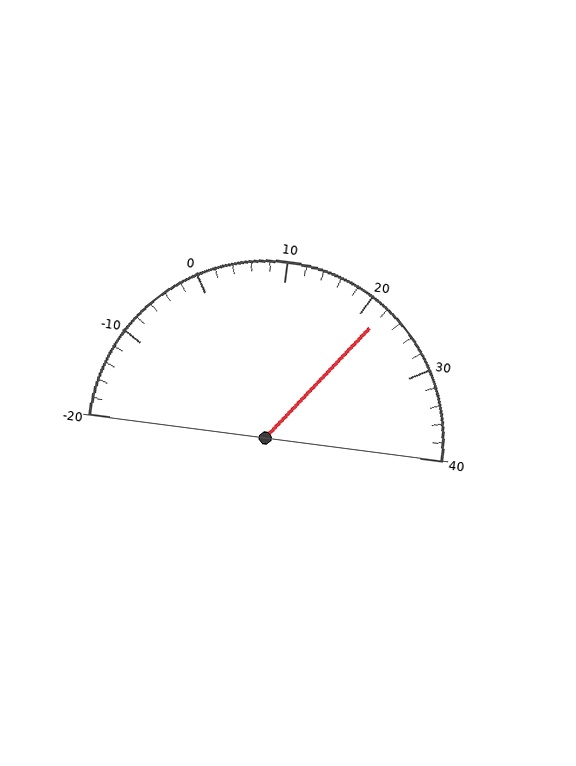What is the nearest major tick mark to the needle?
The nearest major tick mark is 20.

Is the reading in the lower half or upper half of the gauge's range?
The reading is in the upper half of the range (-20 to 40).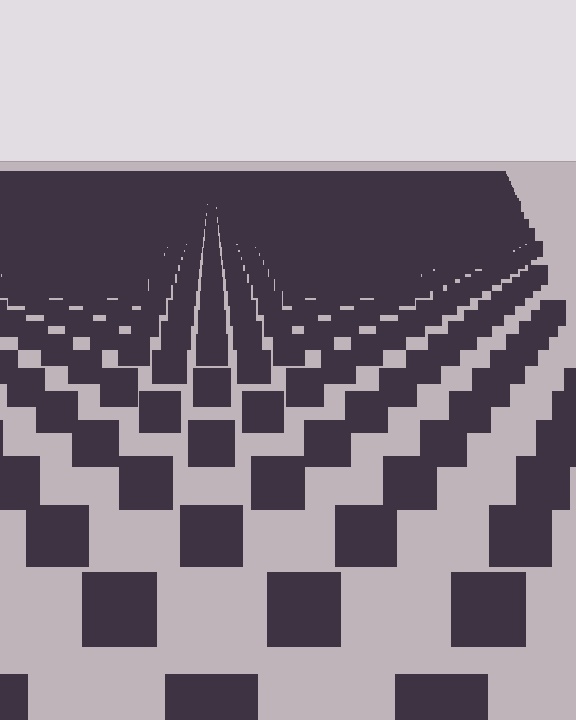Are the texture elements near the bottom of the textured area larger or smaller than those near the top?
Larger. Near the bottom, elements are closer to the viewer and appear at a bigger on-screen size.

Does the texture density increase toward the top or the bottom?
Density increases toward the top.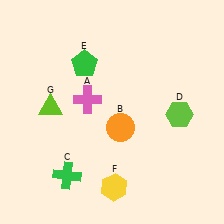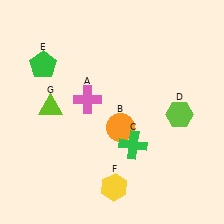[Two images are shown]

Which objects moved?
The objects that moved are: the green cross (C), the green pentagon (E).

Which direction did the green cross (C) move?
The green cross (C) moved right.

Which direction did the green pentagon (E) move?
The green pentagon (E) moved left.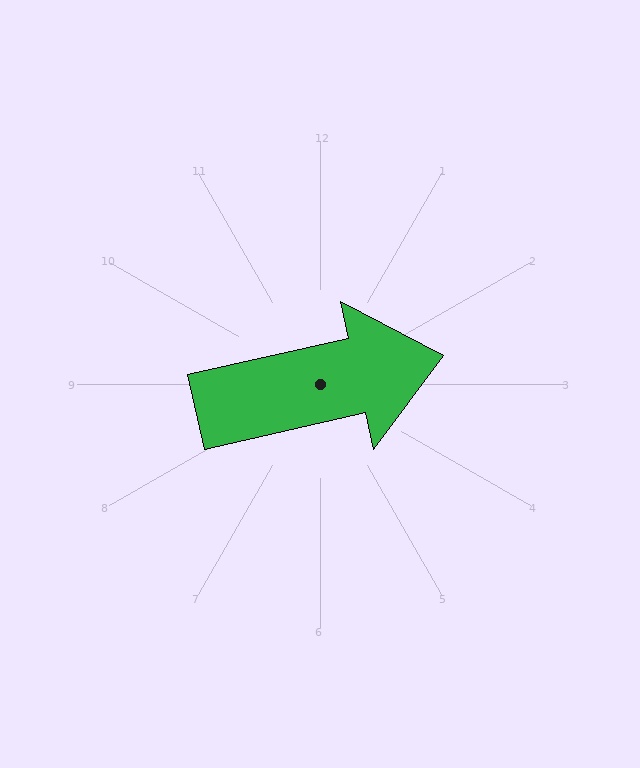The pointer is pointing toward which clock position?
Roughly 3 o'clock.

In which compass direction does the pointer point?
East.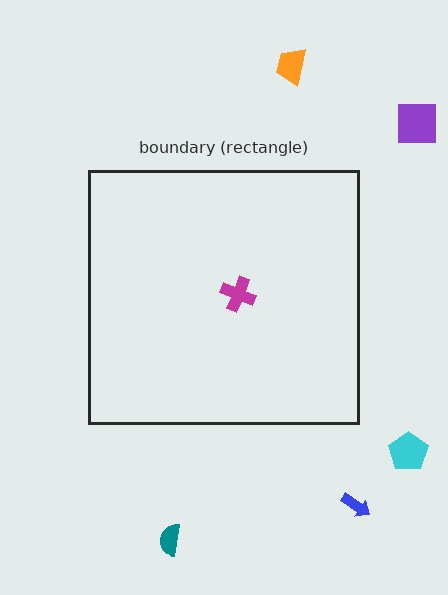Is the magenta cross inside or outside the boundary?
Inside.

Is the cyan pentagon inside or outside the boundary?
Outside.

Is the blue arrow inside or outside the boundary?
Outside.